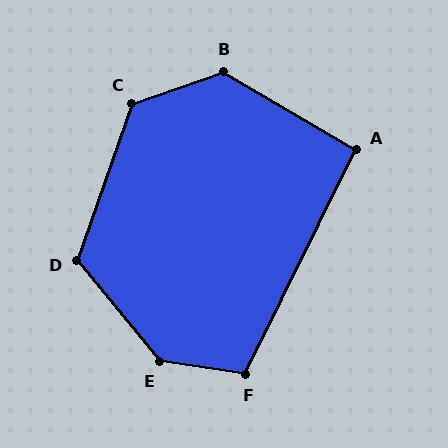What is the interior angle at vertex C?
Approximately 128 degrees (obtuse).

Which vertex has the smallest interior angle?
A, at approximately 94 degrees.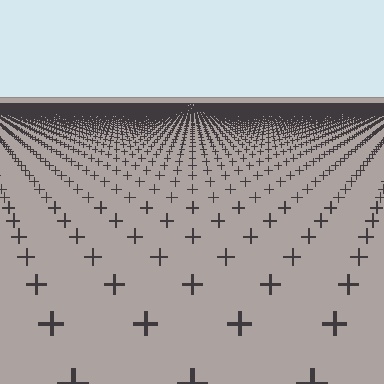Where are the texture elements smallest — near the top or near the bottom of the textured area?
Near the top.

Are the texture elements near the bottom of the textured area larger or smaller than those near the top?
Larger. Near the bottom, elements are closer to the viewer and appear at a bigger on-screen size.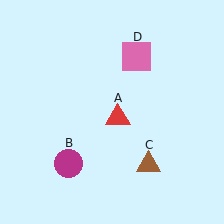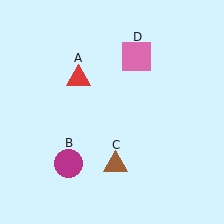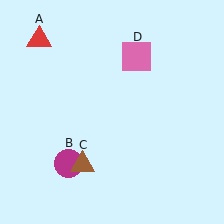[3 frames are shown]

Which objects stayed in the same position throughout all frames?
Magenta circle (object B) and pink square (object D) remained stationary.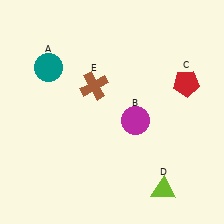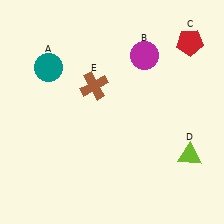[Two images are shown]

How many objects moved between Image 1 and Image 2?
3 objects moved between the two images.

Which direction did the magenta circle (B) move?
The magenta circle (B) moved up.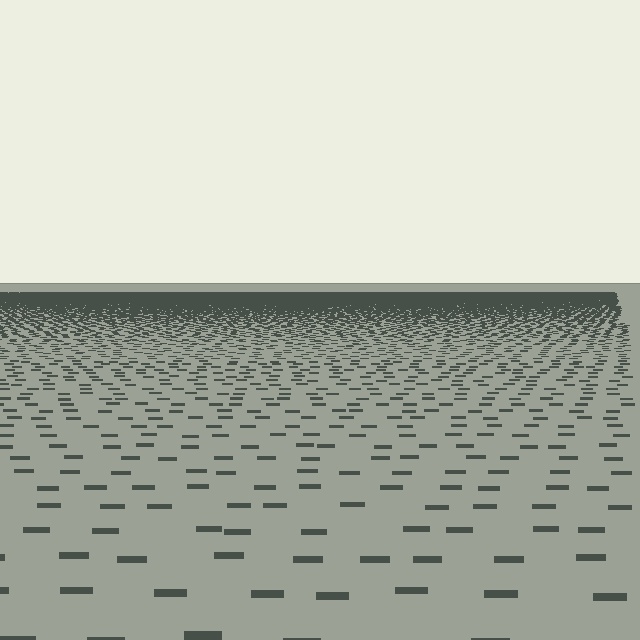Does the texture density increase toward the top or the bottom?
Density increases toward the top.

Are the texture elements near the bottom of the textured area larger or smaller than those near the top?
Larger. Near the bottom, elements are closer to the viewer and appear at a bigger on-screen size.